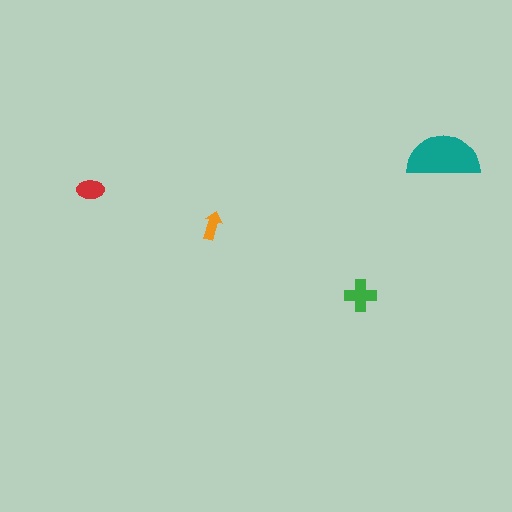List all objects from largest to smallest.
The teal semicircle, the green cross, the red ellipse, the orange arrow.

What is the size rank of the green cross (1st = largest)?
2nd.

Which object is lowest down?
The green cross is bottommost.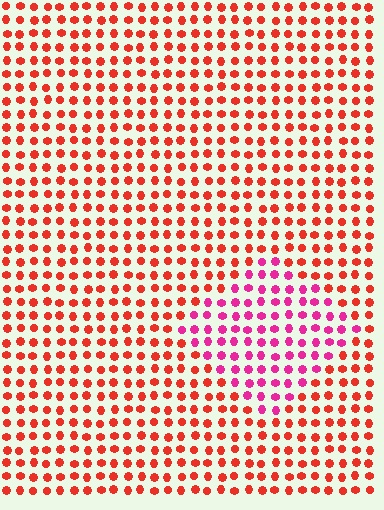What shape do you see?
I see a diamond.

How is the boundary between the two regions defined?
The boundary is defined purely by a slight shift in hue (about 40 degrees). Spacing, size, and orientation are identical on both sides.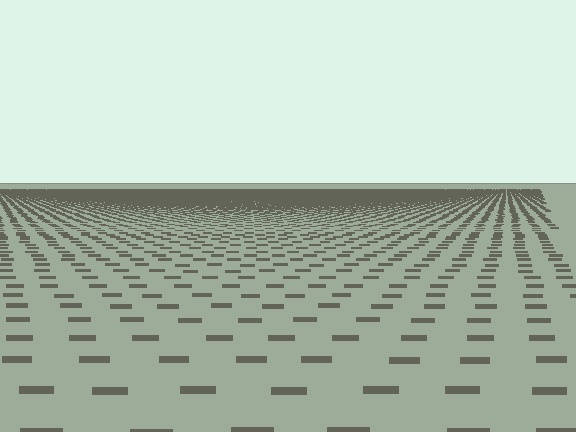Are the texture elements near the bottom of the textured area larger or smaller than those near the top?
Larger. Near the bottom, elements are closer to the viewer and appear at a bigger on-screen size.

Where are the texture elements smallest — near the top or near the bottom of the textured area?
Near the top.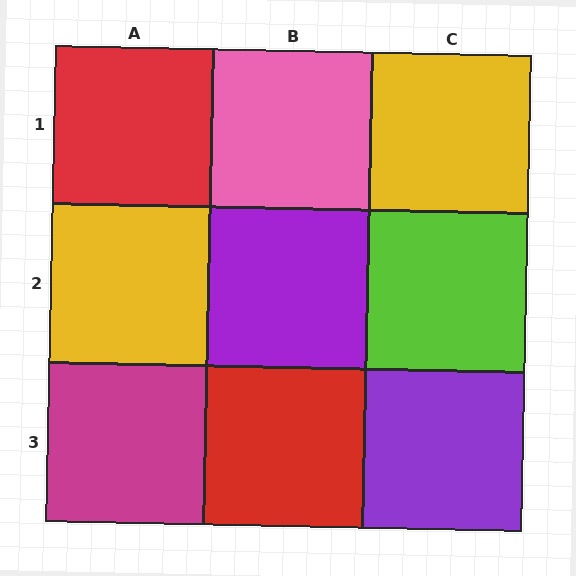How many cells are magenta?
1 cell is magenta.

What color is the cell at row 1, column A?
Red.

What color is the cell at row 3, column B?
Red.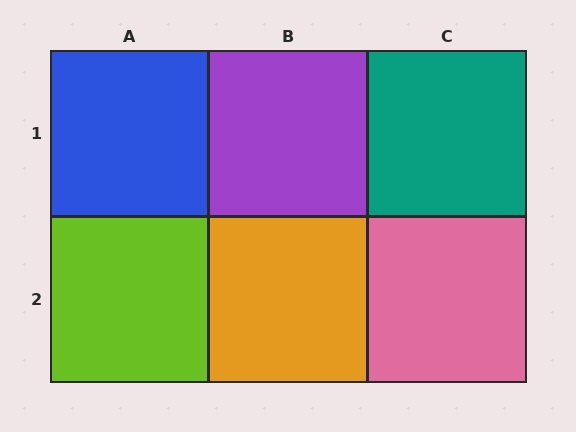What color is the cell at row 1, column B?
Purple.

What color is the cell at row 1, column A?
Blue.